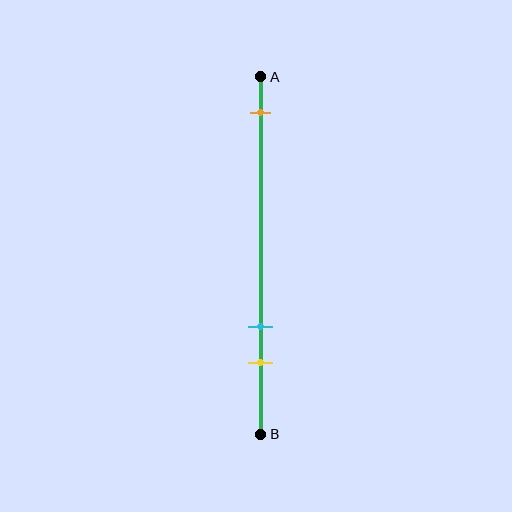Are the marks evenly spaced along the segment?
No, the marks are not evenly spaced.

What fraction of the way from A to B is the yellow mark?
The yellow mark is approximately 80% (0.8) of the way from A to B.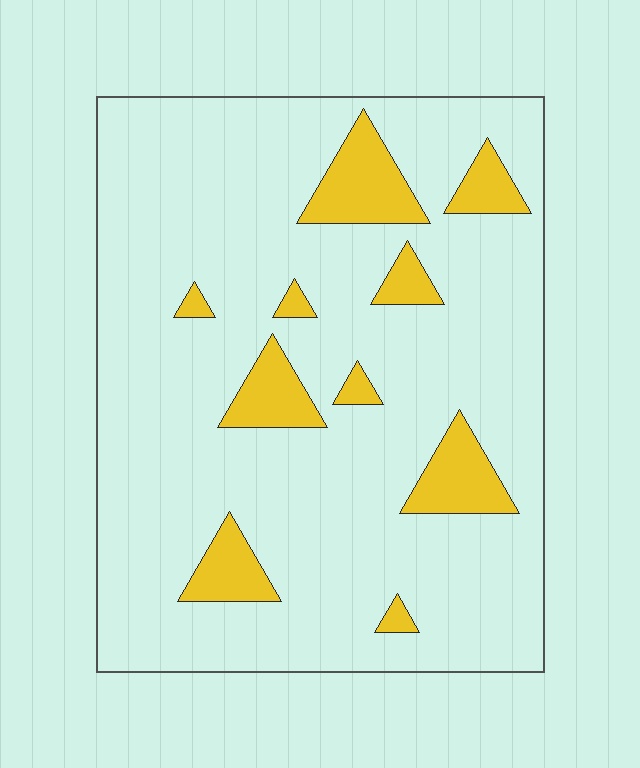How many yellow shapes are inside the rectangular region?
10.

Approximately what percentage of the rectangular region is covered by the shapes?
Approximately 15%.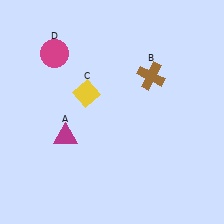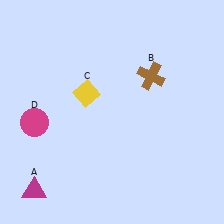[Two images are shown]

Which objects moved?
The objects that moved are: the magenta triangle (A), the magenta circle (D).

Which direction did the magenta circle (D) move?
The magenta circle (D) moved down.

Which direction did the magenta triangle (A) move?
The magenta triangle (A) moved down.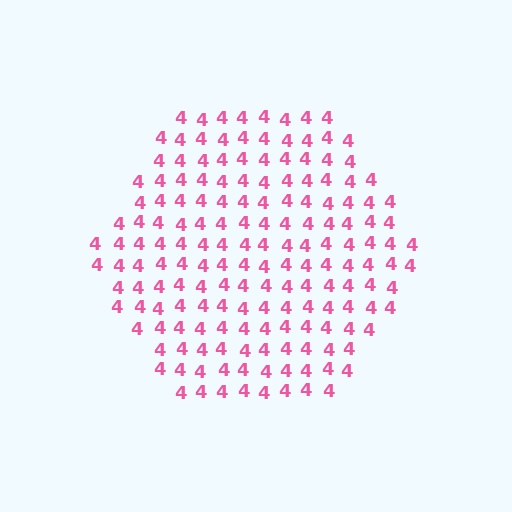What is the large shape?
The large shape is a hexagon.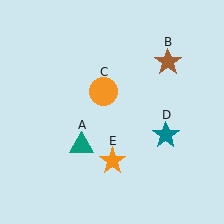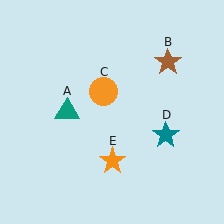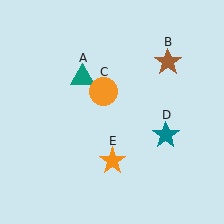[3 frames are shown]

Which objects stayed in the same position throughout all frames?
Brown star (object B) and orange circle (object C) and teal star (object D) and orange star (object E) remained stationary.